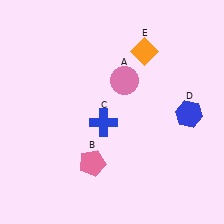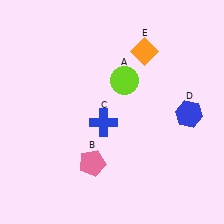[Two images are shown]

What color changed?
The circle (A) changed from pink in Image 1 to lime in Image 2.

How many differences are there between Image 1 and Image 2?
There is 1 difference between the two images.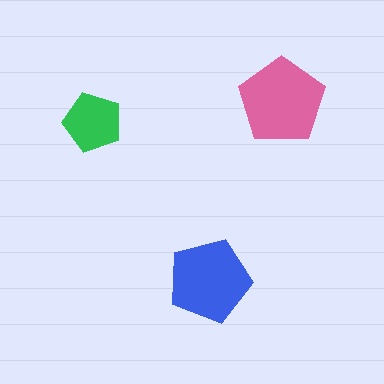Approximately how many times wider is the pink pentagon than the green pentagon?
About 1.5 times wider.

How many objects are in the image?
There are 3 objects in the image.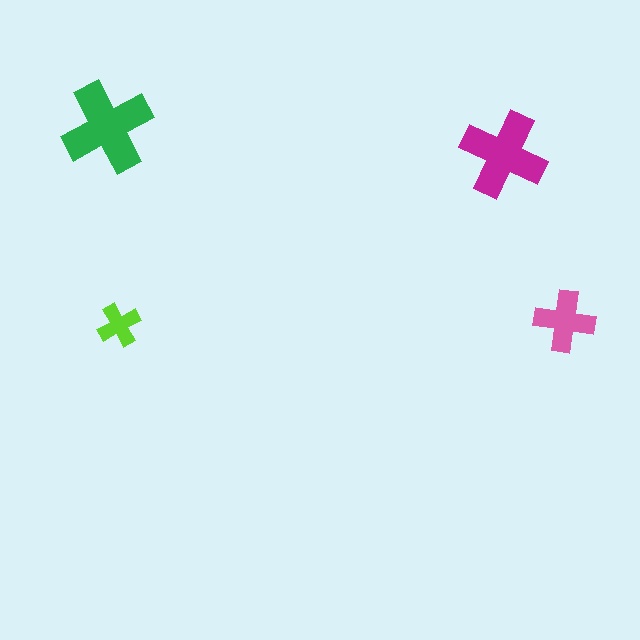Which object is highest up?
The green cross is topmost.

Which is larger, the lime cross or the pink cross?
The pink one.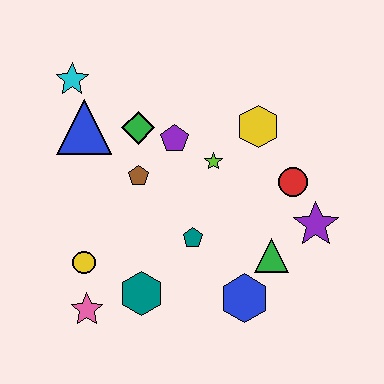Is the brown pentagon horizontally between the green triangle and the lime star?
No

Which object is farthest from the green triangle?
The cyan star is farthest from the green triangle.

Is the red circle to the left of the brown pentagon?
No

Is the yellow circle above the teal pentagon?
No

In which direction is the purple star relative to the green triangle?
The purple star is to the right of the green triangle.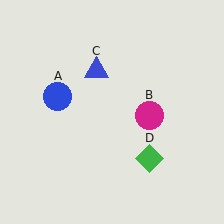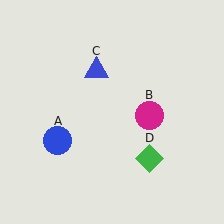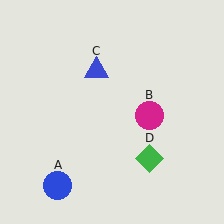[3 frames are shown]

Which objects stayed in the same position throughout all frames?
Magenta circle (object B) and blue triangle (object C) and green diamond (object D) remained stationary.